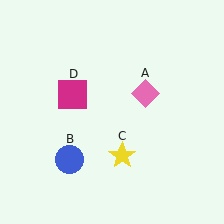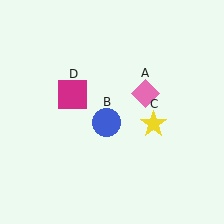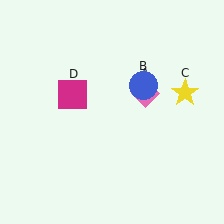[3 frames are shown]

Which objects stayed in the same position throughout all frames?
Pink diamond (object A) and magenta square (object D) remained stationary.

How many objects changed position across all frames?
2 objects changed position: blue circle (object B), yellow star (object C).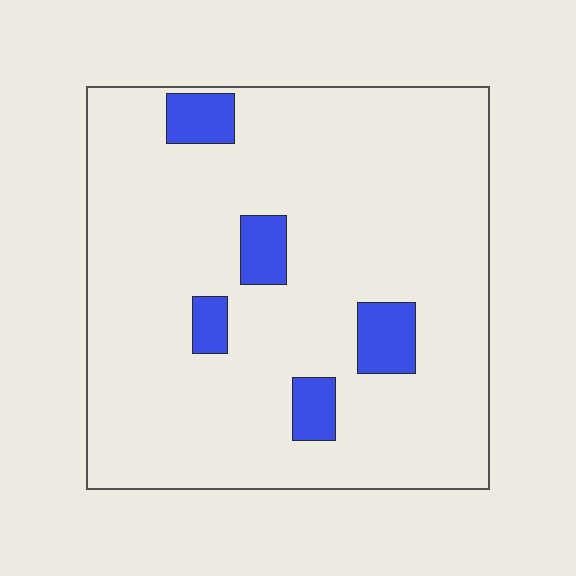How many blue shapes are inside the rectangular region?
5.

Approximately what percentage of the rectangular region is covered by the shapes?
Approximately 10%.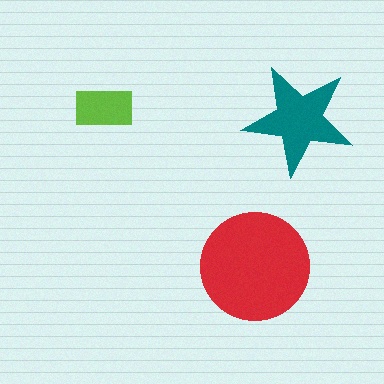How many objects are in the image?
There are 3 objects in the image.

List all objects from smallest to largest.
The lime rectangle, the teal star, the red circle.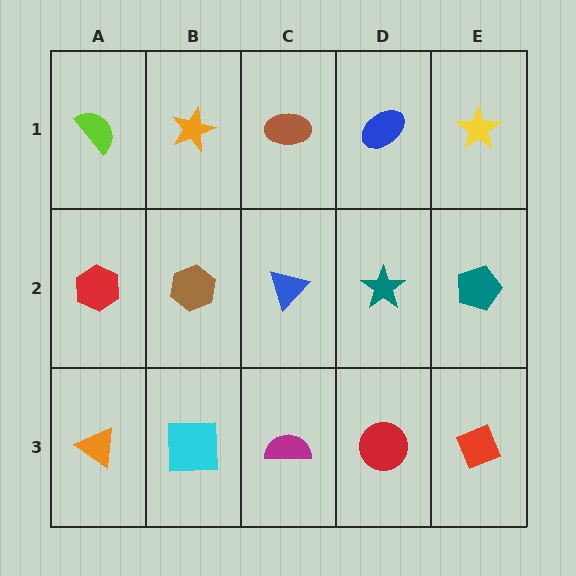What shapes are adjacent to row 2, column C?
A brown ellipse (row 1, column C), a magenta semicircle (row 3, column C), a brown hexagon (row 2, column B), a teal star (row 2, column D).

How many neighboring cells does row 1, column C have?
3.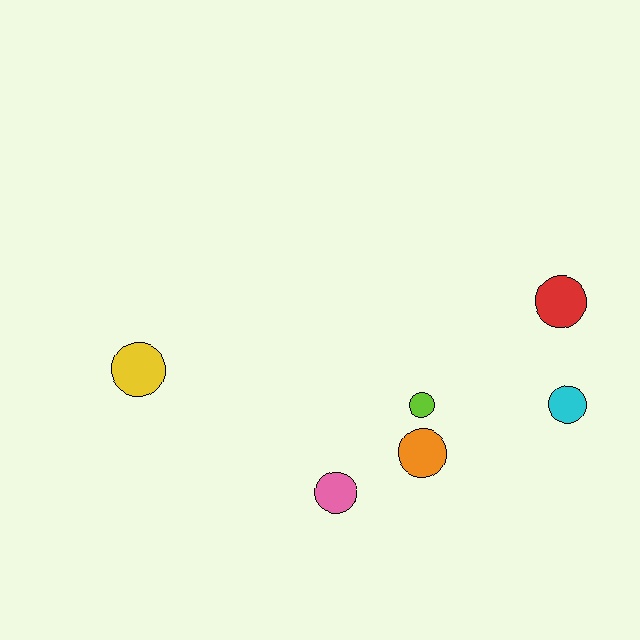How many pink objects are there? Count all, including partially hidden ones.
There is 1 pink object.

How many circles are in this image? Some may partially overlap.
There are 6 circles.